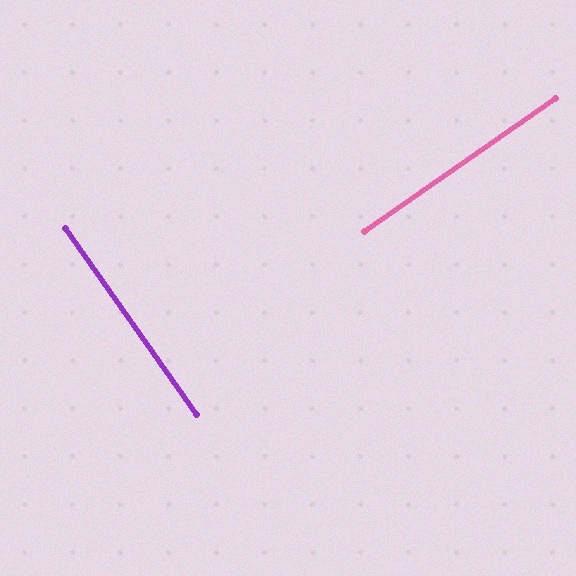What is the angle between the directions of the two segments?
Approximately 90 degrees.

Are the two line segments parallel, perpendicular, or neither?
Perpendicular — they meet at approximately 90°.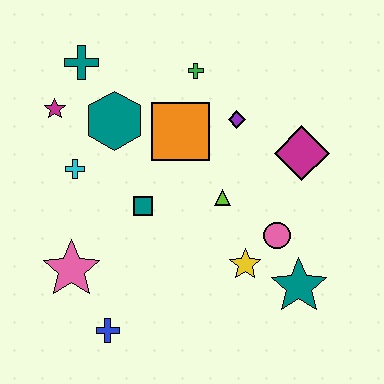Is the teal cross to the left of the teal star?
Yes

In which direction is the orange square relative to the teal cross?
The orange square is to the right of the teal cross.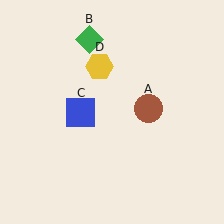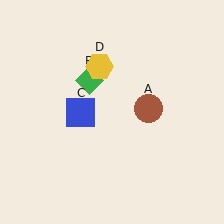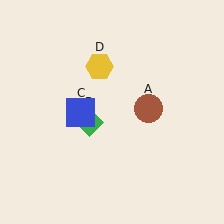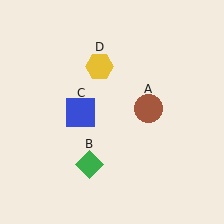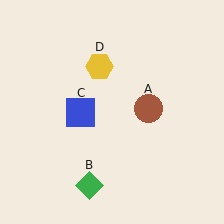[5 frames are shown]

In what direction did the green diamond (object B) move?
The green diamond (object B) moved down.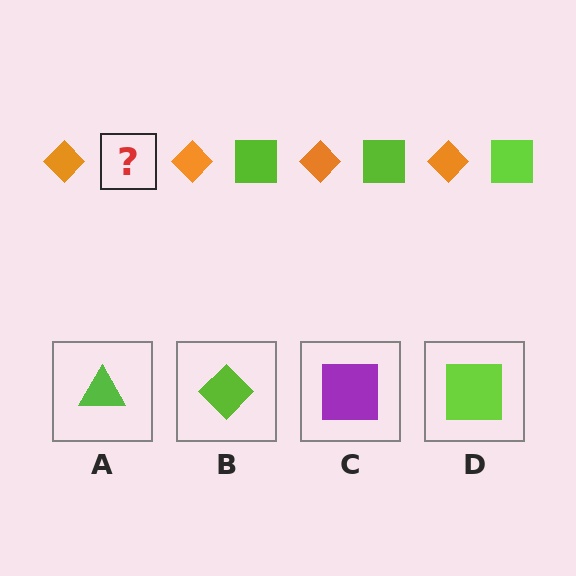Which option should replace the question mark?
Option D.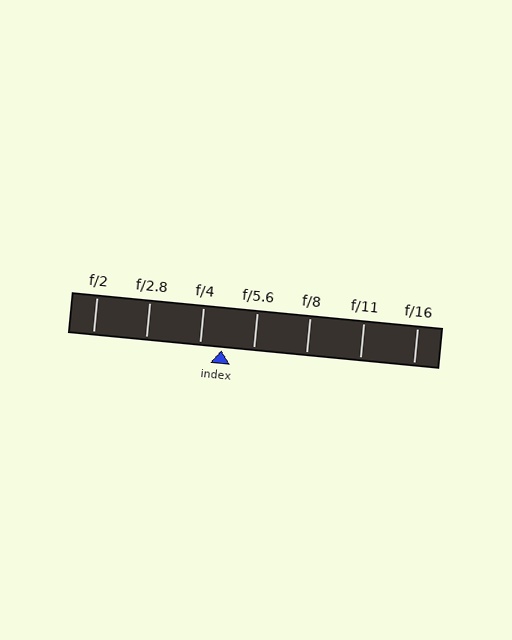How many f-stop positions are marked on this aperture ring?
There are 7 f-stop positions marked.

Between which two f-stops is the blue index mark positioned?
The index mark is between f/4 and f/5.6.